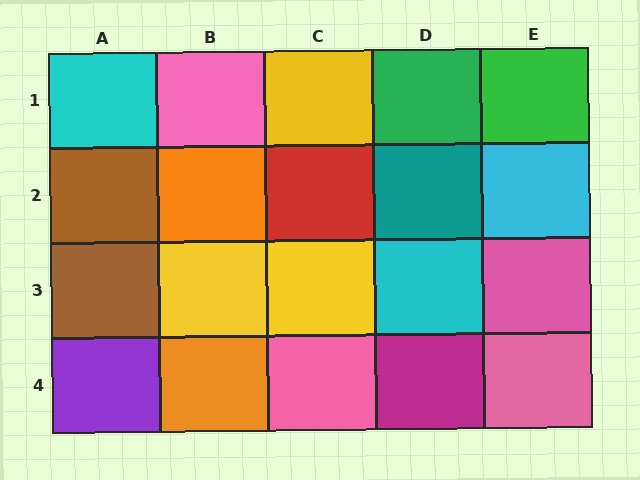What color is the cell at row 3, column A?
Brown.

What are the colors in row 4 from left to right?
Purple, orange, pink, magenta, pink.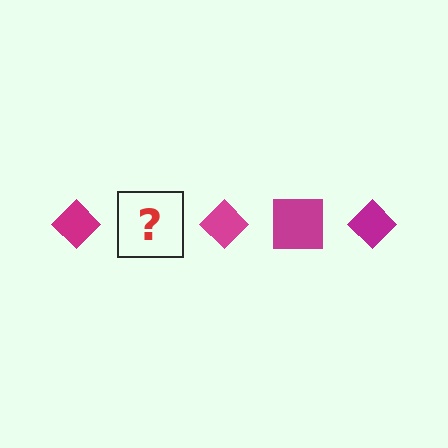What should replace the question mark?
The question mark should be replaced with a magenta square.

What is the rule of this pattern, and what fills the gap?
The rule is that the pattern cycles through diamond, square shapes in magenta. The gap should be filled with a magenta square.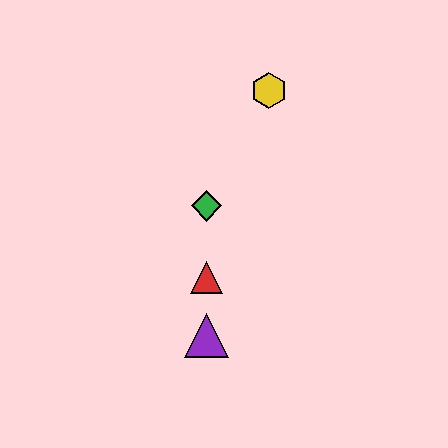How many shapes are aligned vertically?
4 shapes (the red triangle, the blue triangle, the green diamond, the purple triangle) are aligned vertically.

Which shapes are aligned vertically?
The red triangle, the blue triangle, the green diamond, the purple triangle are aligned vertically.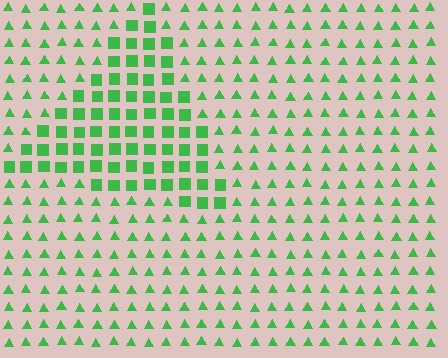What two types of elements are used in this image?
The image uses squares inside the triangle region and triangles outside it.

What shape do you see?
I see a triangle.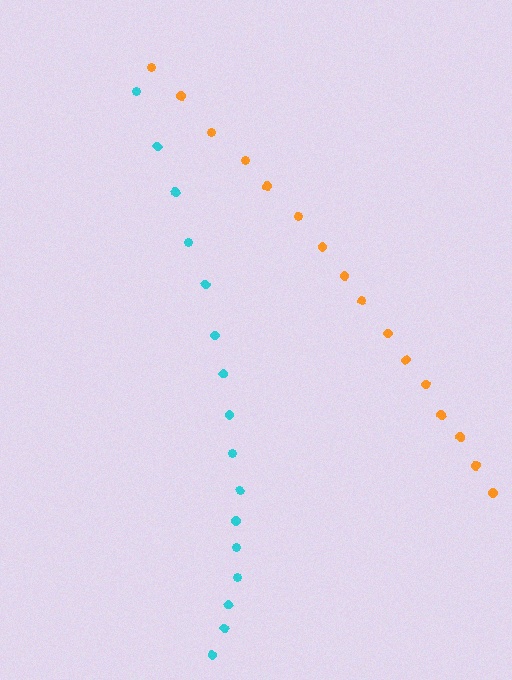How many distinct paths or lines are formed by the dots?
There are 2 distinct paths.